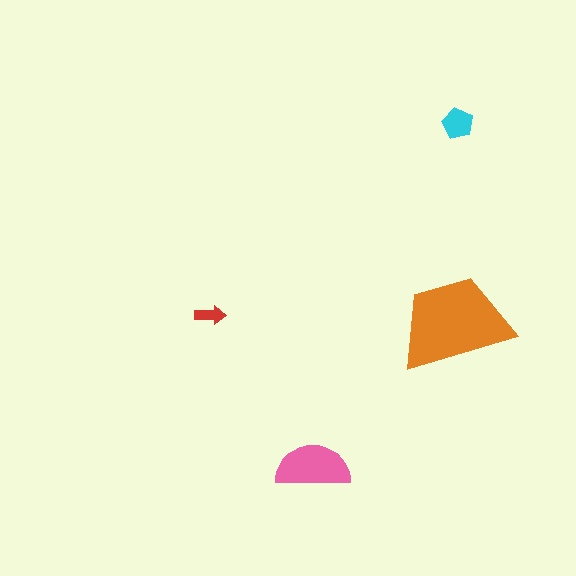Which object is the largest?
The orange trapezoid.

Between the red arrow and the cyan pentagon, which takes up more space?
The cyan pentagon.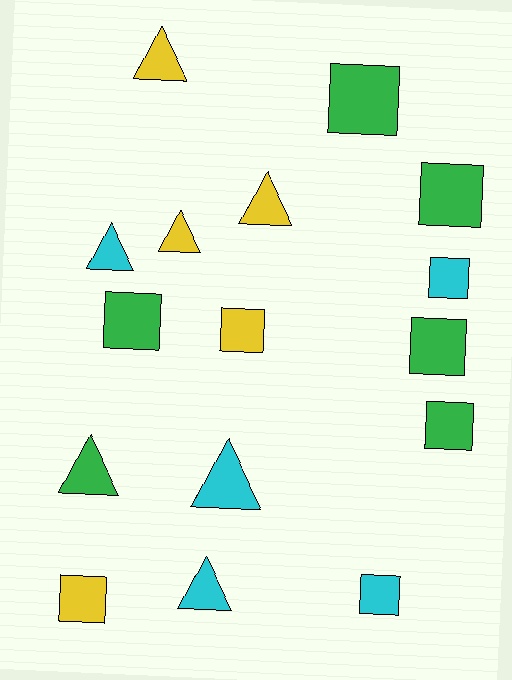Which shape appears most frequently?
Square, with 9 objects.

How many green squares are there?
There are 5 green squares.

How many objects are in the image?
There are 16 objects.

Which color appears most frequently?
Green, with 6 objects.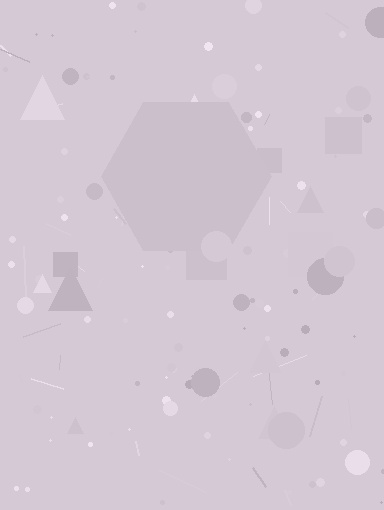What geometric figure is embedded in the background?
A hexagon is embedded in the background.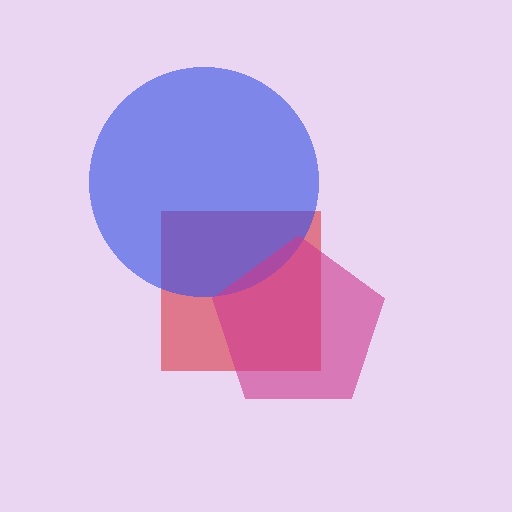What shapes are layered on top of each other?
The layered shapes are: a red square, a blue circle, a magenta pentagon.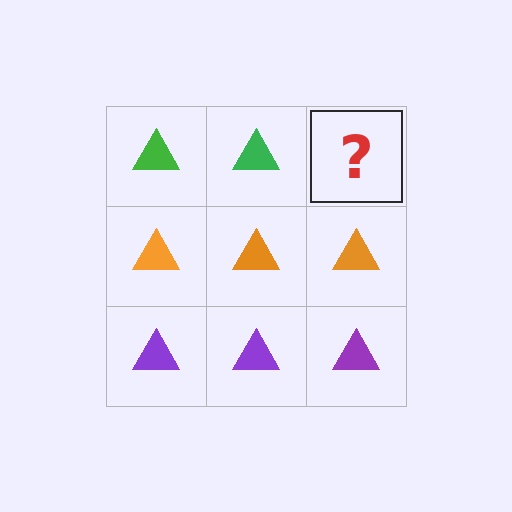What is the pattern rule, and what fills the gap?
The rule is that each row has a consistent color. The gap should be filled with a green triangle.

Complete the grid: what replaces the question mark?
The question mark should be replaced with a green triangle.